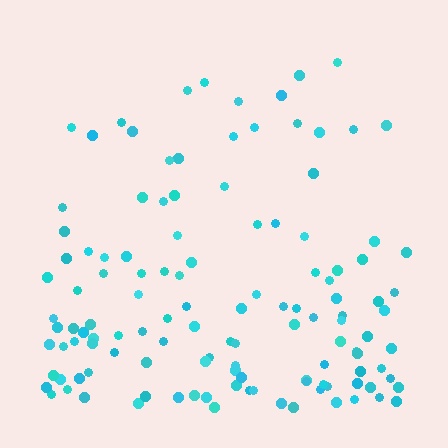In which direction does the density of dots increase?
From top to bottom, with the bottom side densest.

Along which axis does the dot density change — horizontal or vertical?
Vertical.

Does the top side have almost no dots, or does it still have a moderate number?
Still a moderate number, just noticeably fewer than the bottom.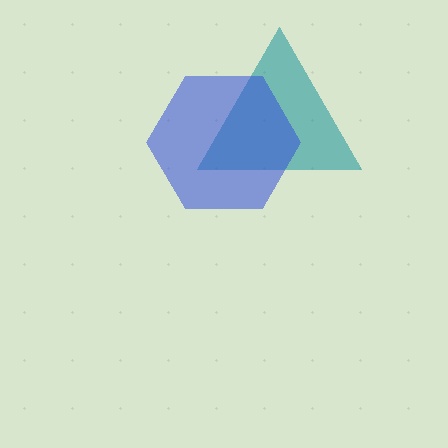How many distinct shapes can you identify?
There are 2 distinct shapes: a teal triangle, a blue hexagon.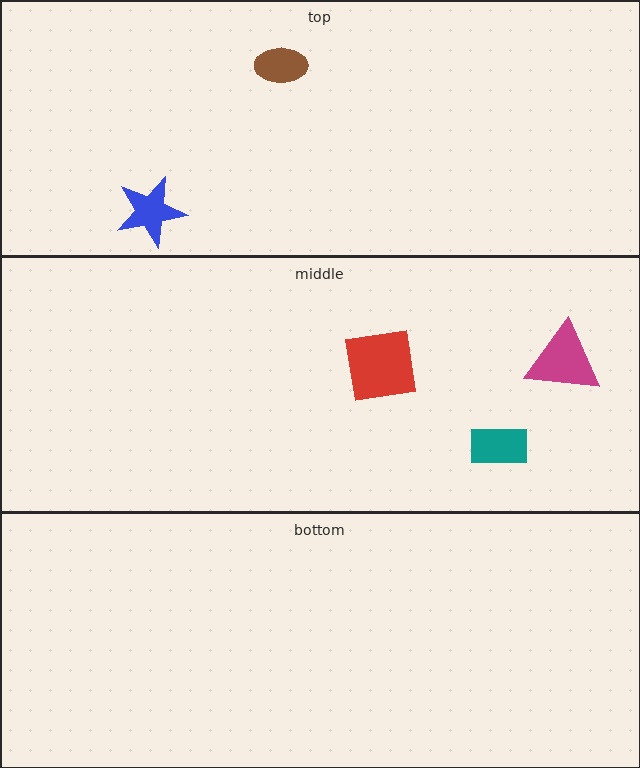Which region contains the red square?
The middle region.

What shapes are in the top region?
The brown ellipse, the blue star.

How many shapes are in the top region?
2.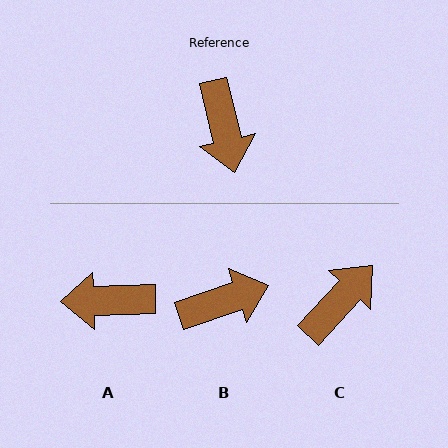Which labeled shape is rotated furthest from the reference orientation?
C, about 124 degrees away.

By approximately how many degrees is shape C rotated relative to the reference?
Approximately 124 degrees counter-clockwise.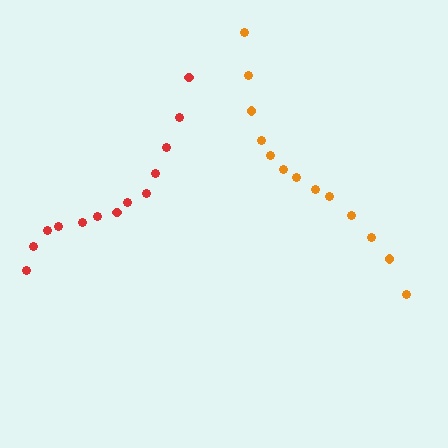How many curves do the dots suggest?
There are 2 distinct paths.